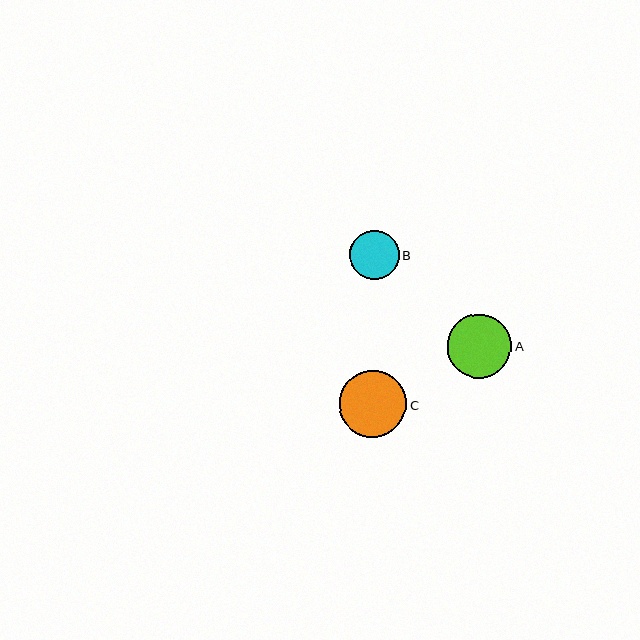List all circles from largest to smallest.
From largest to smallest: C, A, B.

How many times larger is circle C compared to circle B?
Circle C is approximately 1.4 times the size of circle B.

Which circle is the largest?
Circle C is the largest with a size of approximately 67 pixels.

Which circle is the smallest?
Circle B is the smallest with a size of approximately 50 pixels.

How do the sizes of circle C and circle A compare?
Circle C and circle A are approximately the same size.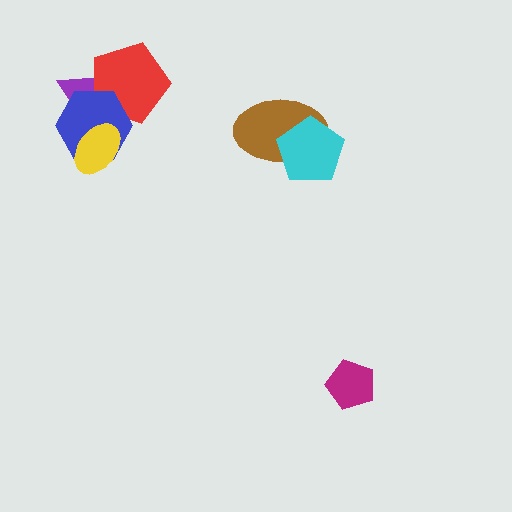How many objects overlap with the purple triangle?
3 objects overlap with the purple triangle.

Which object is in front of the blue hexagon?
The yellow ellipse is in front of the blue hexagon.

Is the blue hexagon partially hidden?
Yes, it is partially covered by another shape.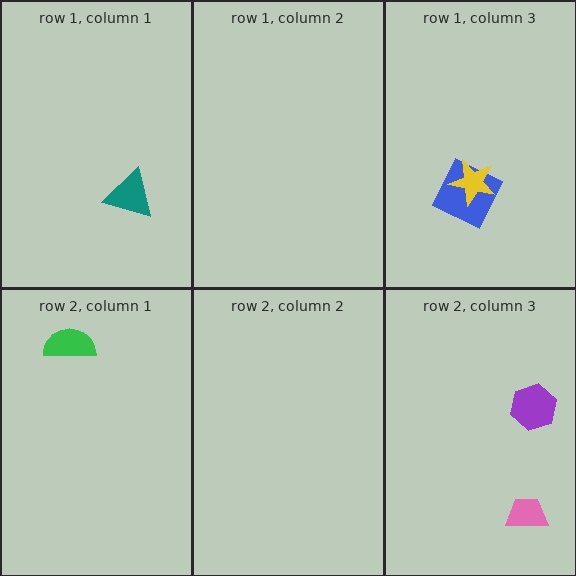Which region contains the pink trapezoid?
The row 2, column 3 region.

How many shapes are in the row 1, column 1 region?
1.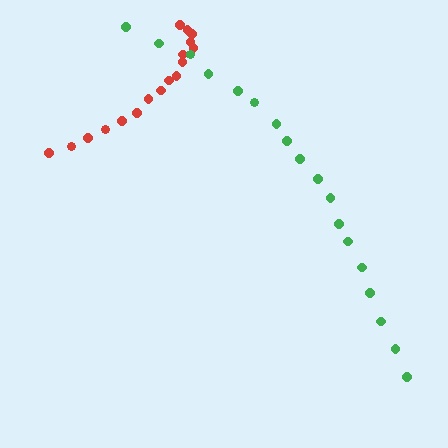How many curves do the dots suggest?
There are 2 distinct paths.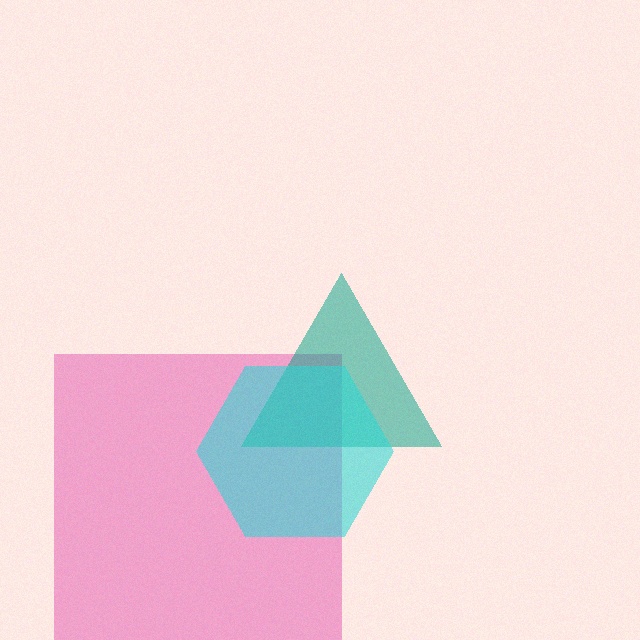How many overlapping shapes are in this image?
There are 3 overlapping shapes in the image.